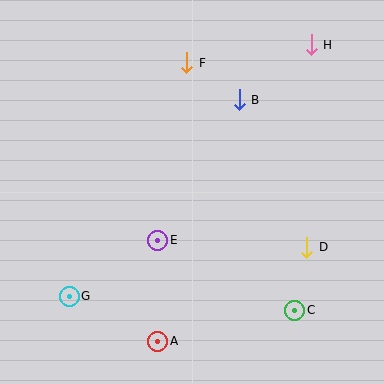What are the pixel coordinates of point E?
Point E is at (158, 240).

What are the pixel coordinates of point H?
Point H is at (311, 45).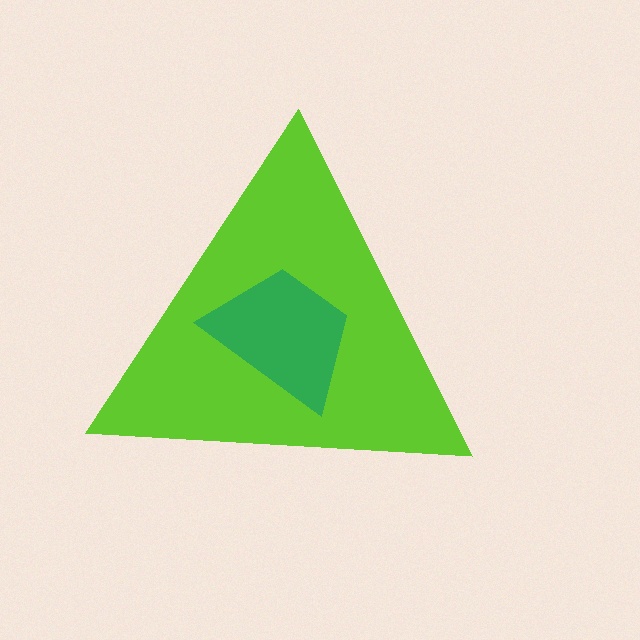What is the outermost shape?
The lime triangle.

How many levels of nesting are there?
2.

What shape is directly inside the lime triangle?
The green trapezoid.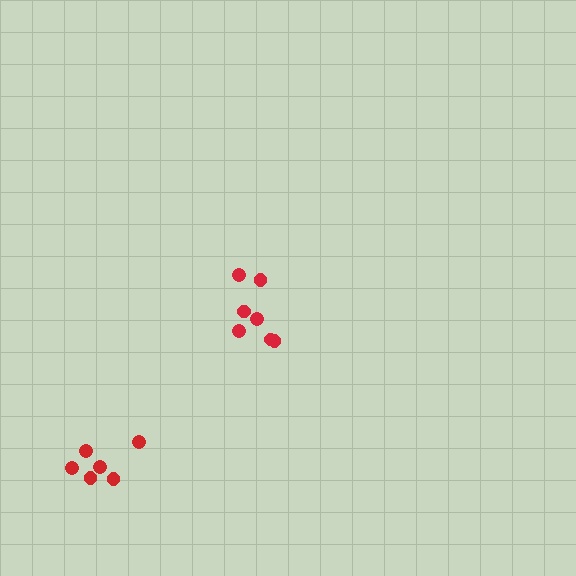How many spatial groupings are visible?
There are 2 spatial groupings.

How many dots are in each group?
Group 1: 7 dots, Group 2: 6 dots (13 total).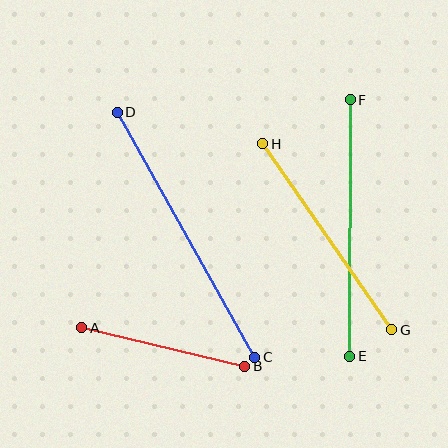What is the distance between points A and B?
The distance is approximately 167 pixels.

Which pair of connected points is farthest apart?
Points C and D are farthest apart.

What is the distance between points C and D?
The distance is approximately 281 pixels.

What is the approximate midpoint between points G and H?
The midpoint is at approximately (327, 237) pixels.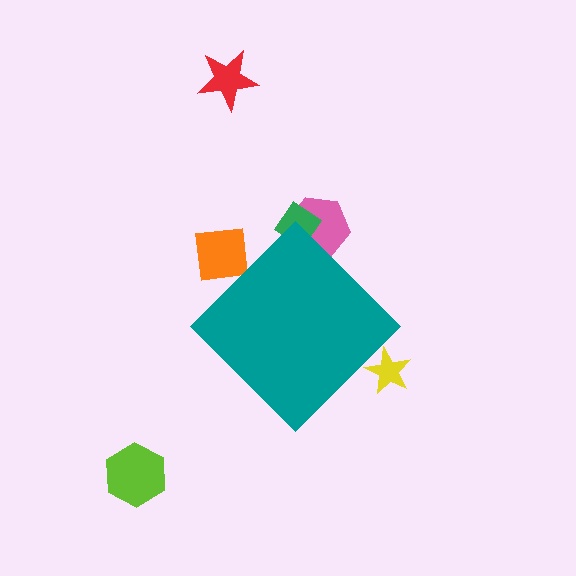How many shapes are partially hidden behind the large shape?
4 shapes are partially hidden.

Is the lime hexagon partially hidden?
No, the lime hexagon is fully visible.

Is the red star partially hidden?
No, the red star is fully visible.